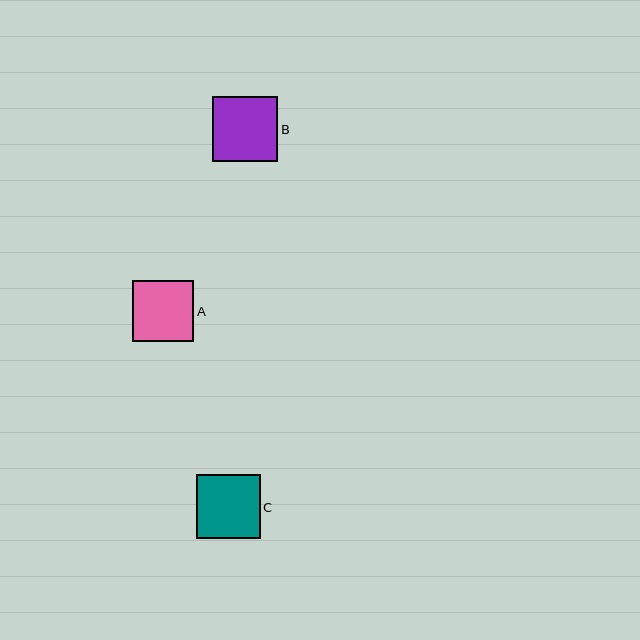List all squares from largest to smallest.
From largest to smallest: B, C, A.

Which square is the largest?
Square B is the largest with a size of approximately 65 pixels.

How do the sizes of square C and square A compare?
Square C and square A are approximately the same size.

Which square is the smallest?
Square A is the smallest with a size of approximately 61 pixels.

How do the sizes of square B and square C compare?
Square B and square C are approximately the same size.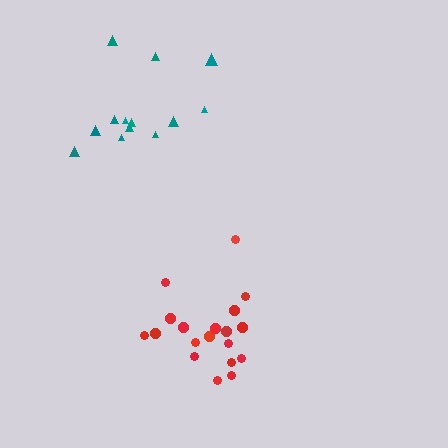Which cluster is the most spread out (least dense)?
Teal.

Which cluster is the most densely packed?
Red.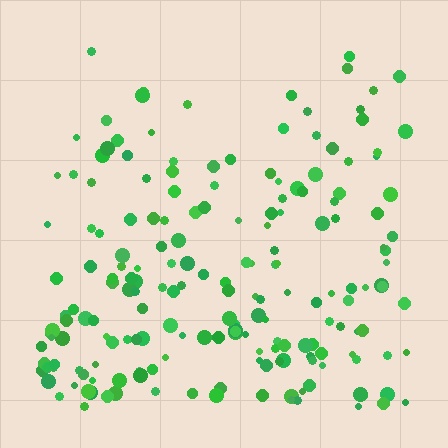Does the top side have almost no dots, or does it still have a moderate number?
Still a moderate number, just noticeably fewer than the bottom.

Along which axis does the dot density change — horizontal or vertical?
Vertical.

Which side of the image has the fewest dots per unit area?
The top.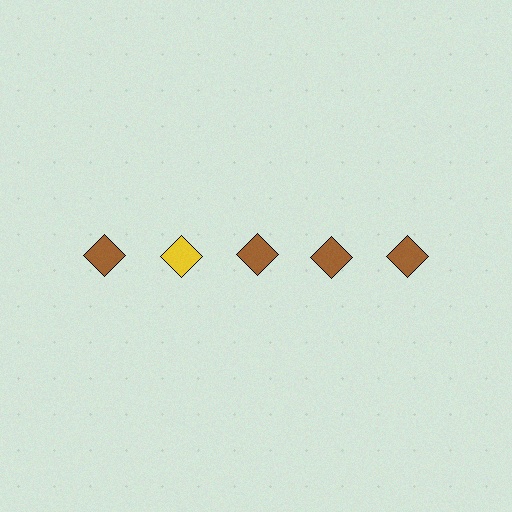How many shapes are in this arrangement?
There are 5 shapes arranged in a grid pattern.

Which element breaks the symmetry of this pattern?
The yellow diamond in the top row, second from left column breaks the symmetry. All other shapes are brown diamonds.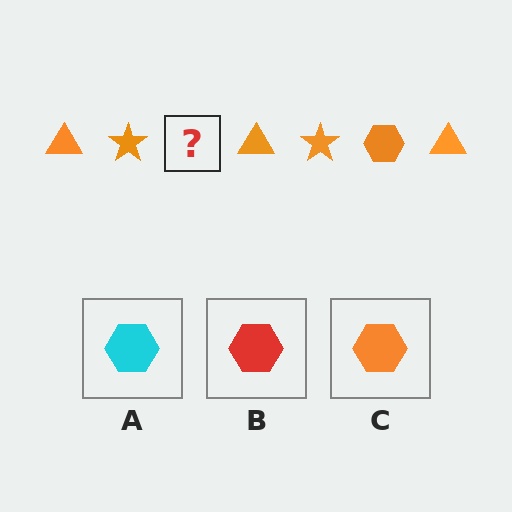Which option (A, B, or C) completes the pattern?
C.